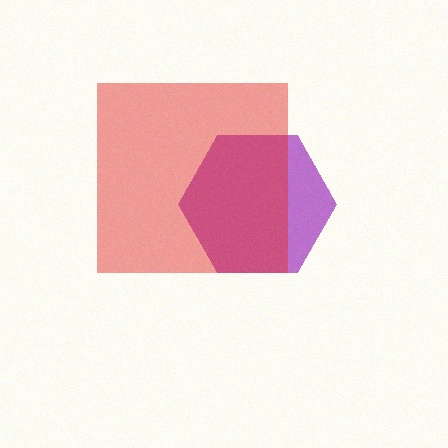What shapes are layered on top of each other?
The layered shapes are: a purple hexagon, a red square.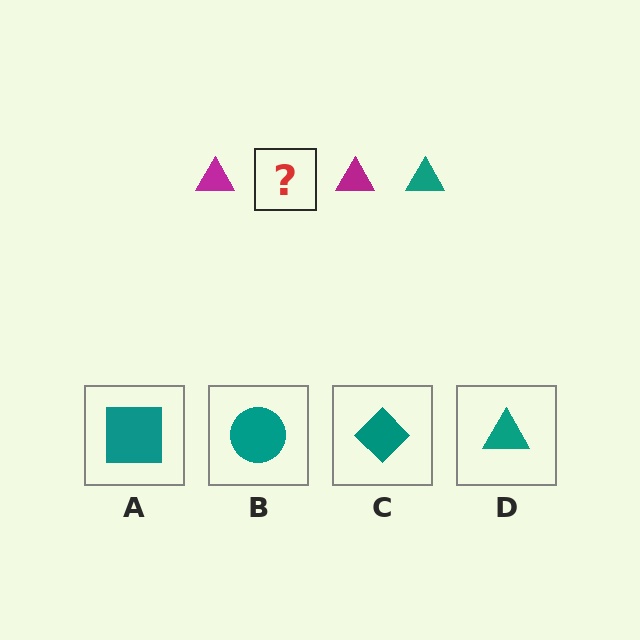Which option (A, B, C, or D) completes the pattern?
D.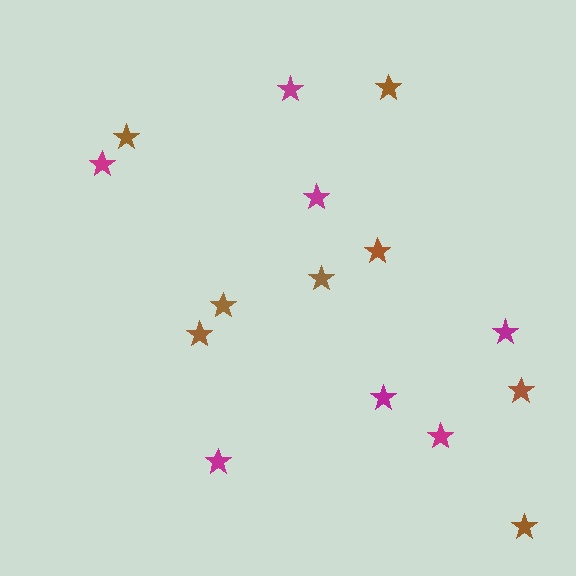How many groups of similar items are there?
There are 2 groups: one group of brown stars (8) and one group of magenta stars (7).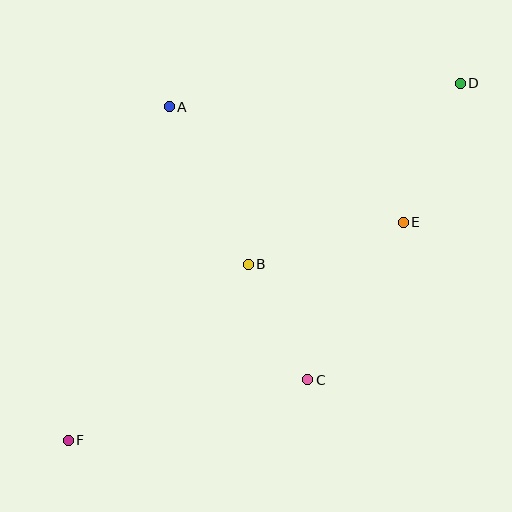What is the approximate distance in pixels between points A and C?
The distance between A and C is approximately 306 pixels.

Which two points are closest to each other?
Points B and C are closest to each other.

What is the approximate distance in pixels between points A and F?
The distance between A and F is approximately 348 pixels.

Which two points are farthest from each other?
Points D and F are farthest from each other.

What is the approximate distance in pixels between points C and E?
The distance between C and E is approximately 184 pixels.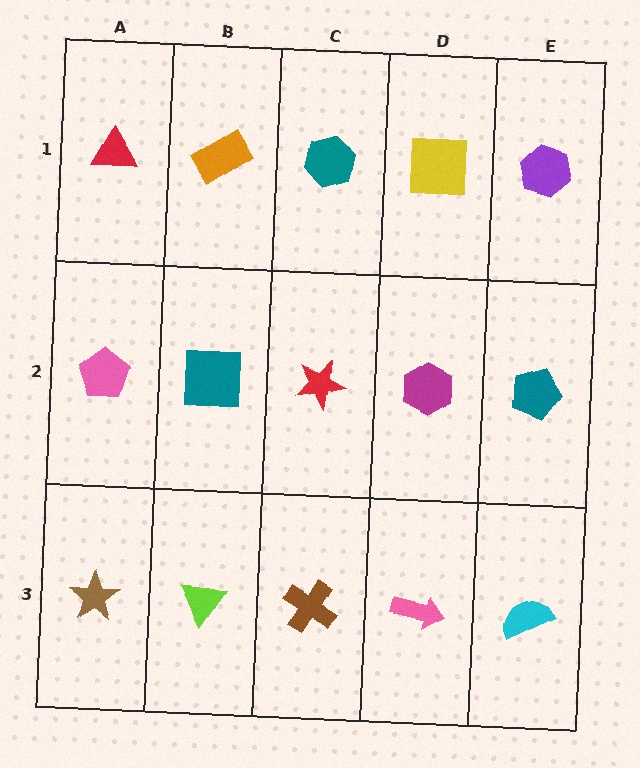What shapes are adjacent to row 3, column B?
A teal square (row 2, column B), a brown star (row 3, column A), a brown cross (row 3, column C).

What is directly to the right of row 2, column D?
A teal pentagon.